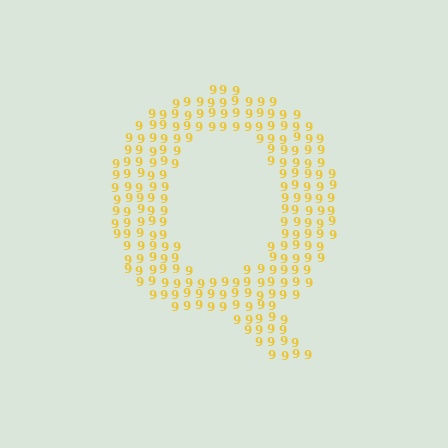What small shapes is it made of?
It is made of small digit 9's.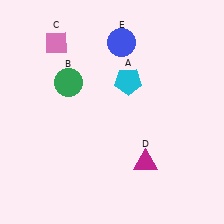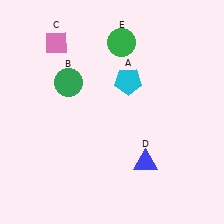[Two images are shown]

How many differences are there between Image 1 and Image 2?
There are 2 differences between the two images.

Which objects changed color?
D changed from magenta to blue. E changed from blue to green.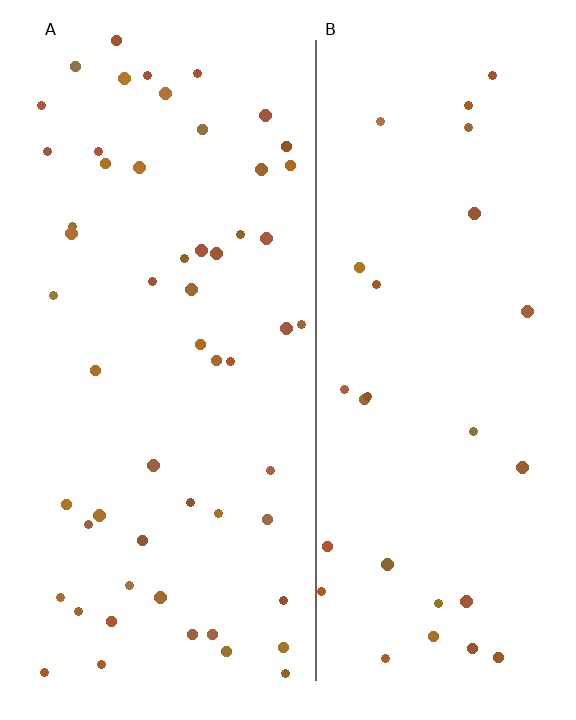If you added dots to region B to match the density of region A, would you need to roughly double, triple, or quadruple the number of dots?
Approximately double.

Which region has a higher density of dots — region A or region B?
A (the left).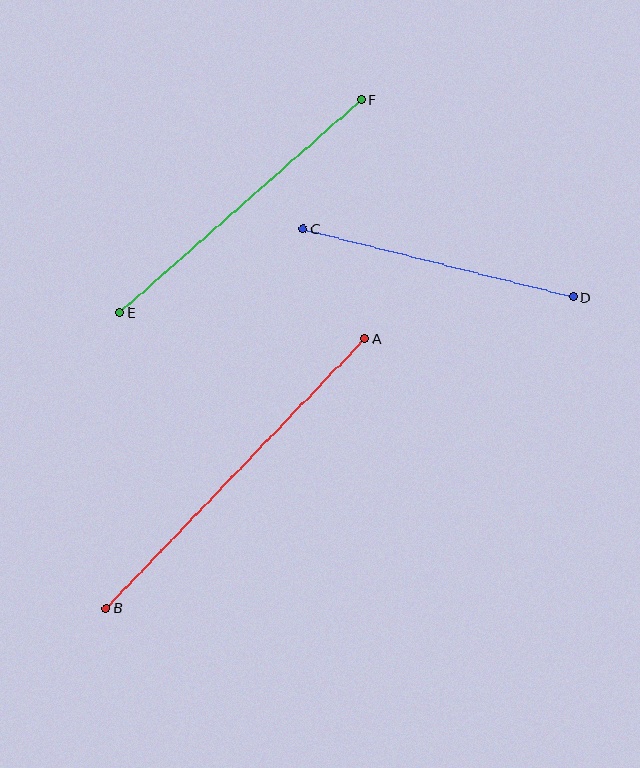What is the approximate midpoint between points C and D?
The midpoint is at approximately (438, 263) pixels.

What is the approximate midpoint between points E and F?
The midpoint is at approximately (241, 206) pixels.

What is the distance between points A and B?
The distance is approximately 374 pixels.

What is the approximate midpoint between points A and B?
The midpoint is at approximately (236, 473) pixels.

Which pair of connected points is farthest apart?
Points A and B are farthest apart.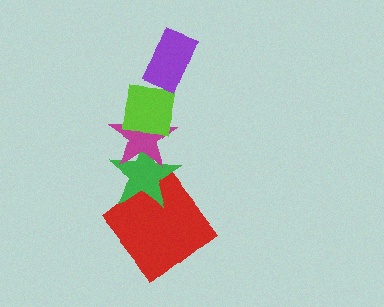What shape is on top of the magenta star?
The lime square is on top of the magenta star.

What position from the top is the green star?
The green star is 4th from the top.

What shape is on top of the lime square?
The purple rectangle is on top of the lime square.